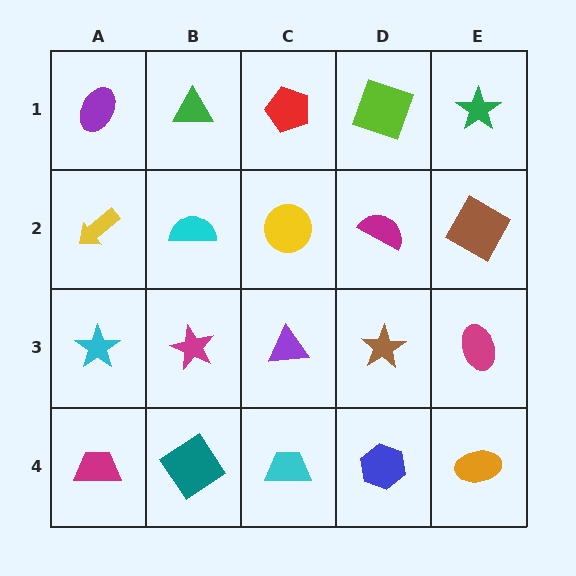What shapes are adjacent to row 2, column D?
A lime square (row 1, column D), a brown star (row 3, column D), a yellow circle (row 2, column C), a brown diamond (row 2, column E).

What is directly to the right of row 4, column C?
A blue hexagon.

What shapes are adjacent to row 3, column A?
A yellow arrow (row 2, column A), a magenta trapezoid (row 4, column A), a magenta star (row 3, column B).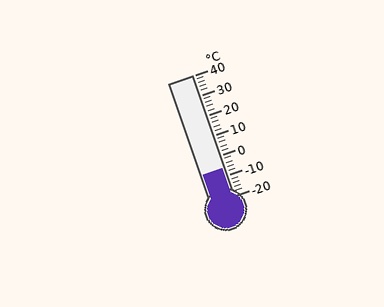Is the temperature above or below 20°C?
The temperature is below 20°C.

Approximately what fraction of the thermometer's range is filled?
The thermometer is filled to approximately 25% of its range.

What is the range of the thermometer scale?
The thermometer scale ranges from -20°C to 40°C.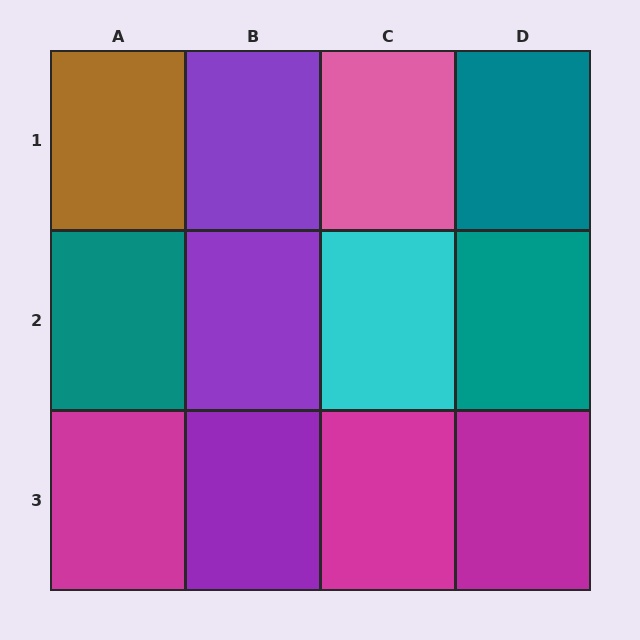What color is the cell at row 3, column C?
Magenta.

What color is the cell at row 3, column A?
Magenta.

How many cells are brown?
1 cell is brown.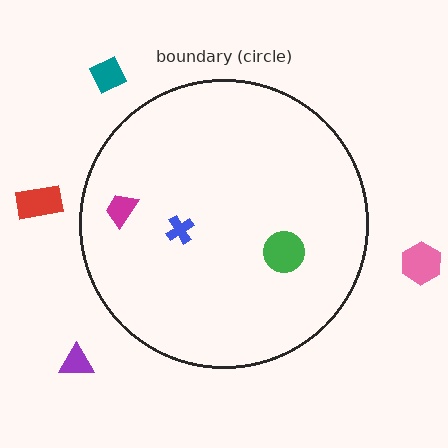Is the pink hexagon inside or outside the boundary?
Outside.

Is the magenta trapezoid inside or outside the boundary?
Inside.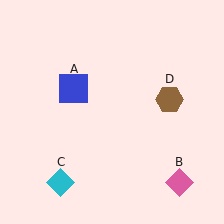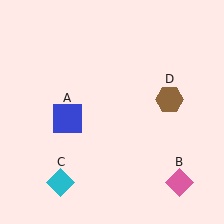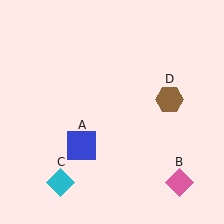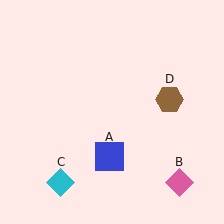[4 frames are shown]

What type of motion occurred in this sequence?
The blue square (object A) rotated counterclockwise around the center of the scene.